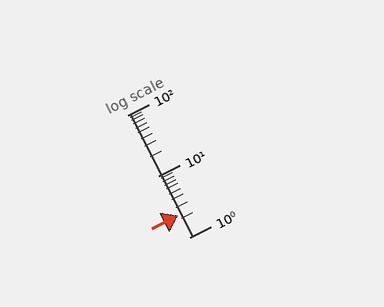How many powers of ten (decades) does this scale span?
The scale spans 2 decades, from 1 to 100.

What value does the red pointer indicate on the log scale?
The pointer indicates approximately 2.3.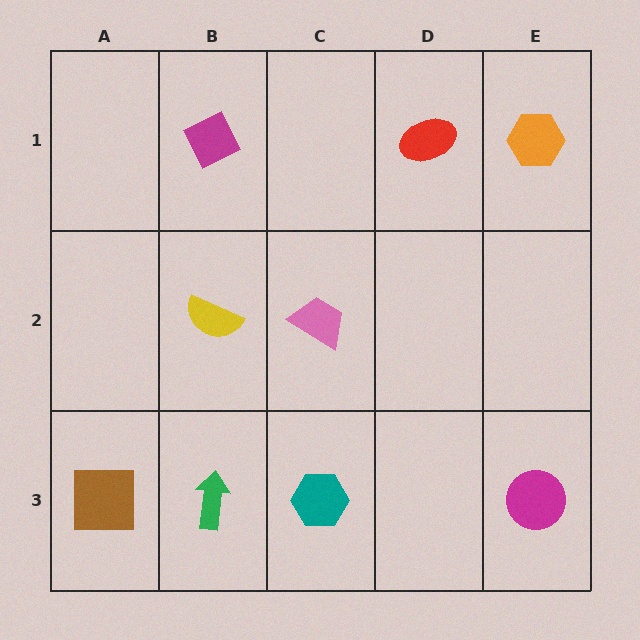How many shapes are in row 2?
2 shapes.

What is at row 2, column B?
A yellow semicircle.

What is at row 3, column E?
A magenta circle.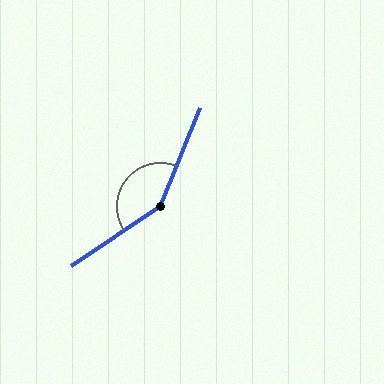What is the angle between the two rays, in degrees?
Approximately 146 degrees.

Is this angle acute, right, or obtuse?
It is obtuse.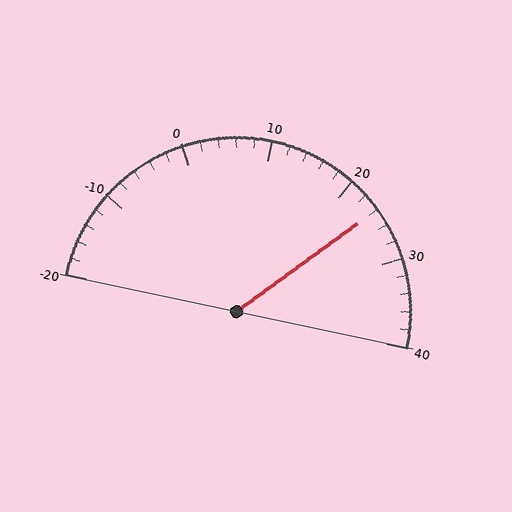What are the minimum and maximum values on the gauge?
The gauge ranges from -20 to 40.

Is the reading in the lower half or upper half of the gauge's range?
The reading is in the upper half of the range (-20 to 40).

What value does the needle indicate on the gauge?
The needle indicates approximately 24.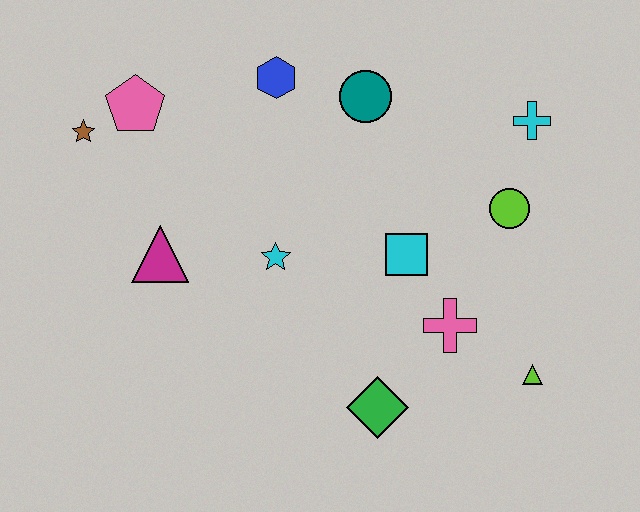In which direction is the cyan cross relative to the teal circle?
The cyan cross is to the right of the teal circle.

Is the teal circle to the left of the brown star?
No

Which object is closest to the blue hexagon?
The teal circle is closest to the blue hexagon.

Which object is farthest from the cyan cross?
The brown star is farthest from the cyan cross.